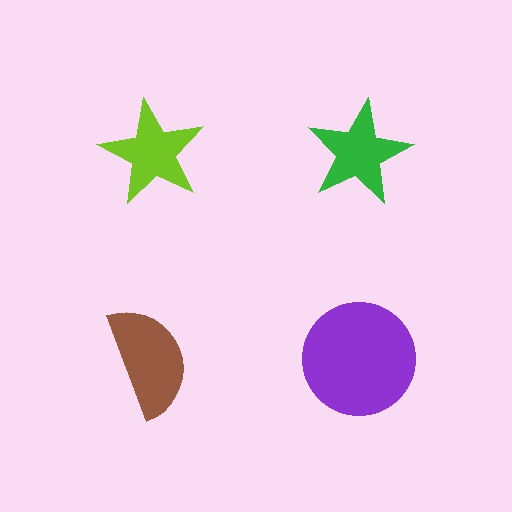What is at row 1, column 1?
A lime star.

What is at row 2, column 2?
A purple circle.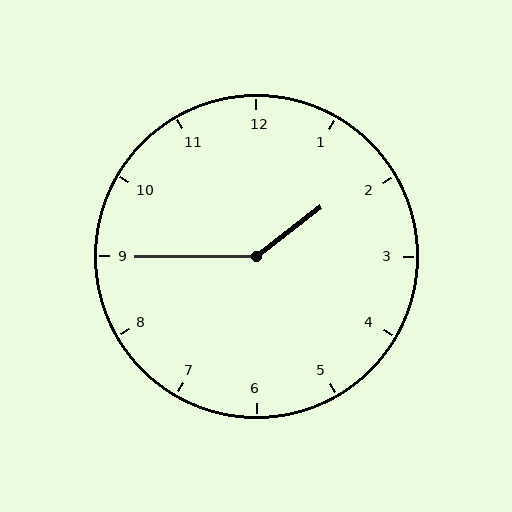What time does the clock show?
1:45.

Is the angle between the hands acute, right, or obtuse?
It is obtuse.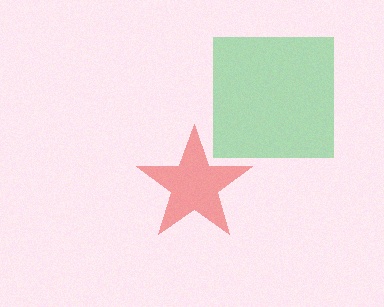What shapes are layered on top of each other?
The layered shapes are: a red star, a green square.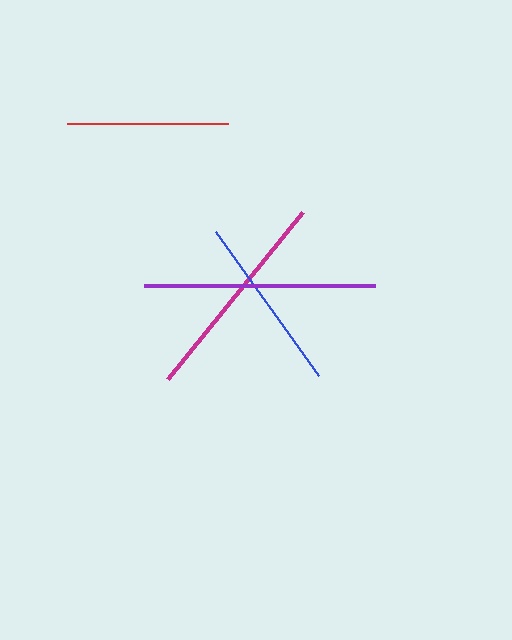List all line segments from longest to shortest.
From longest to shortest: purple, magenta, blue, red.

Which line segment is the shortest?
The red line is the shortest at approximately 162 pixels.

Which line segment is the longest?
The purple line is the longest at approximately 231 pixels.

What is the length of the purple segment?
The purple segment is approximately 231 pixels long.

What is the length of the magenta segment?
The magenta segment is approximately 215 pixels long.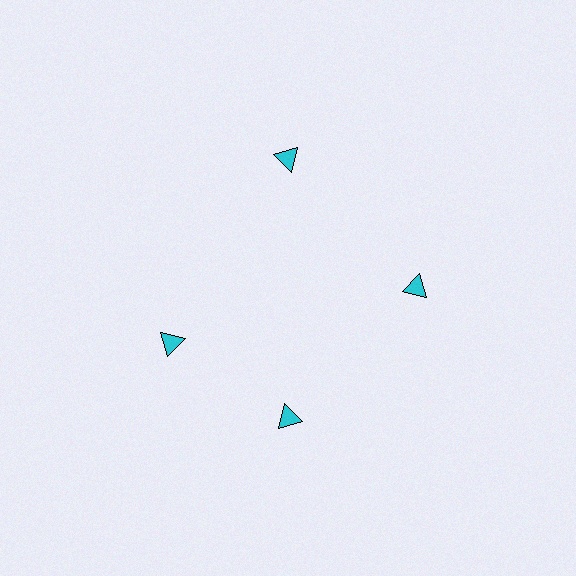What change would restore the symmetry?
The symmetry would be restored by rotating it back into even spacing with its neighbors so that all 4 triangles sit at equal angles and equal distance from the center.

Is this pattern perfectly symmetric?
No. The 4 cyan triangles are arranged in a ring, but one element near the 9 o'clock position is rotated out of alignment along the ring, breaking the 4-fold rotational symmetry.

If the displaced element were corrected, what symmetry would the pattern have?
It would have 4-fold rotational symmetry — the pattern would map onto itself every 90 degrees.